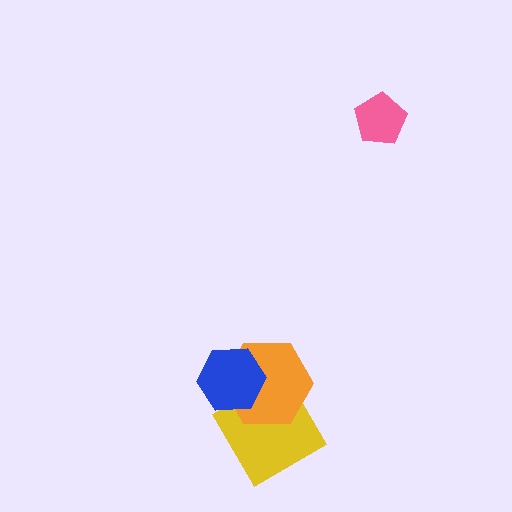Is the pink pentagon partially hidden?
No, no other shape covers it.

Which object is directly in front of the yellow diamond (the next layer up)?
The orange hexagon is directly in front of the yellow diamond.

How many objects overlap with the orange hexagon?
2 objects overlap with the orange hexagon.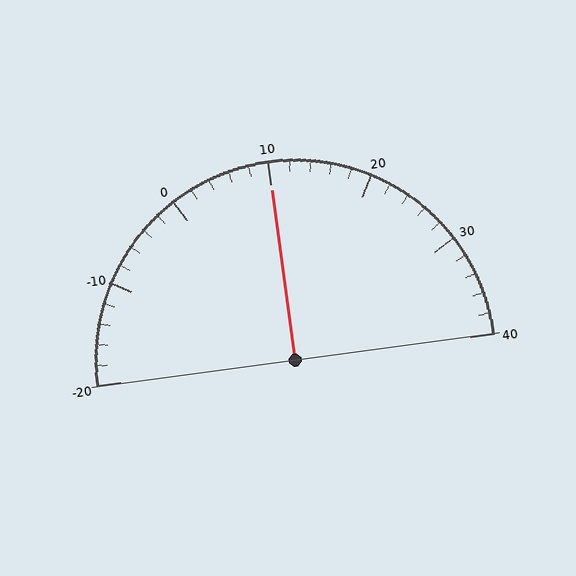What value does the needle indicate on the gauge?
The needle indicates approximately 10.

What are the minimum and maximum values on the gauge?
The gauge ranges from -20 to 40.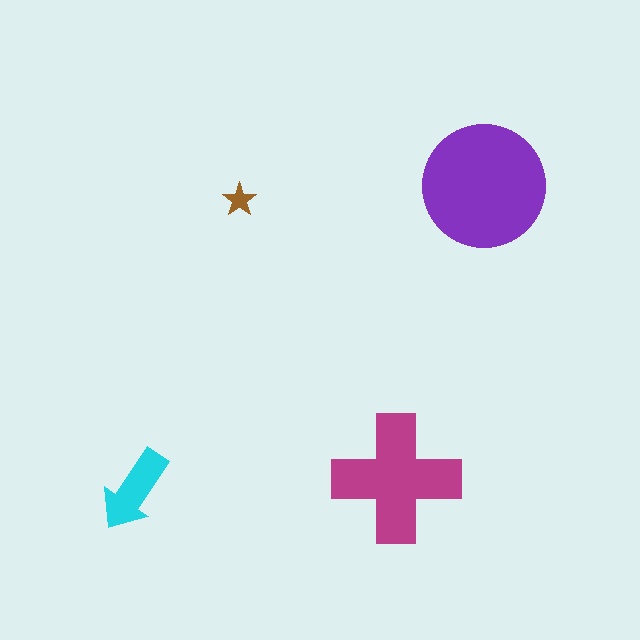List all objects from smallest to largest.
The brown star, the cyan arrow, the magenta cross, the purple circle.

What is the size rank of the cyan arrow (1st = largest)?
3rd.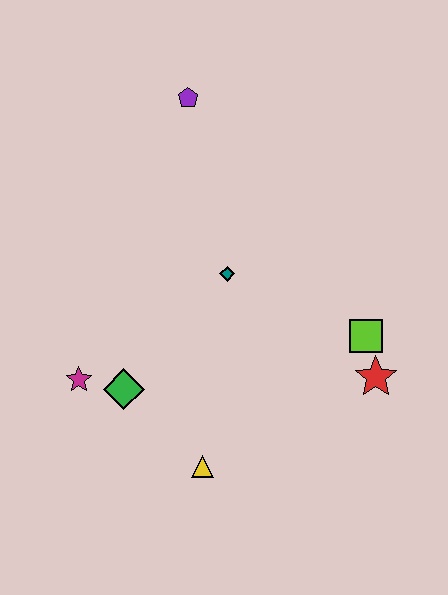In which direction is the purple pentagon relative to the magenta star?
The purple pentagon is above the magenta star.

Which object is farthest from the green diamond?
The purple pentagon is farthest from the green diamond.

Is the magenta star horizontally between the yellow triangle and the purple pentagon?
No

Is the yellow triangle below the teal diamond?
Yes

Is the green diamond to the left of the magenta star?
No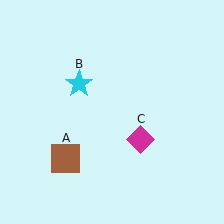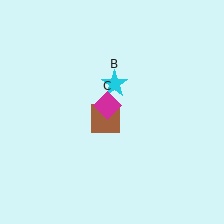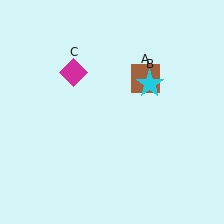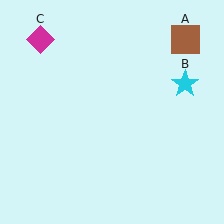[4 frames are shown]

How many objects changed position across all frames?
3 objects changed position: brown square (object A), cyan star (object B), magenta diamond (object C).